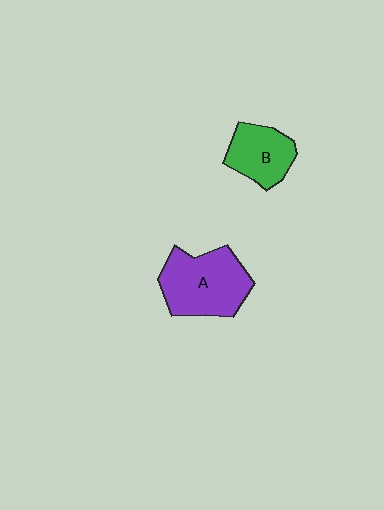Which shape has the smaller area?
Shape B (green).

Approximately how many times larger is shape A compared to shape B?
Approximately 1.6 times.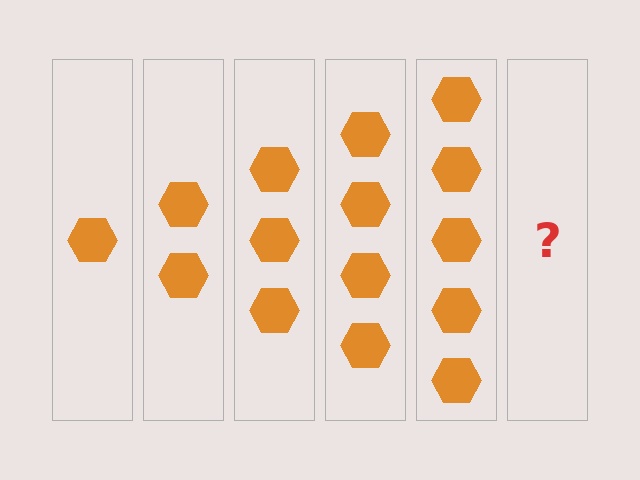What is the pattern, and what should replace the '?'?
The pattern is that each step adds one more hexagon. The '?' should be 6 hexagons.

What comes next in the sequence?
The next element should be 6 hexagons.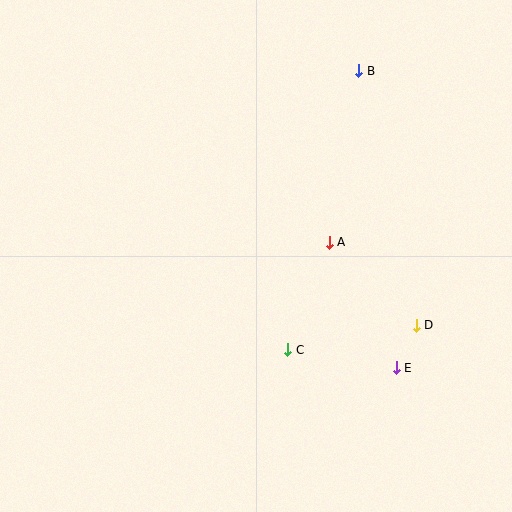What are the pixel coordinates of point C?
Point C is at (288, 350).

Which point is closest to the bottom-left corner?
Point C is closest to the bottom-left corner.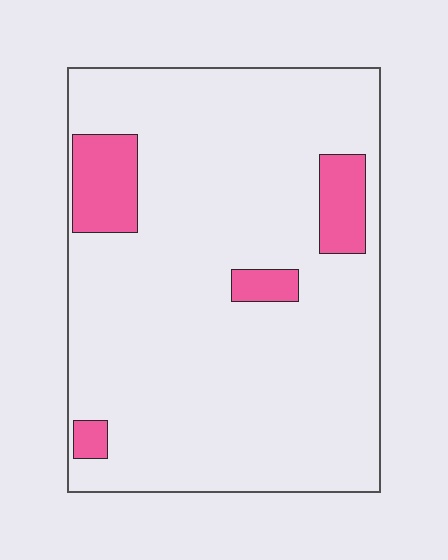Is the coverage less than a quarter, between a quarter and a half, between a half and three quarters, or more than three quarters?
Less than a quarter.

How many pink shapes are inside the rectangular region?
4.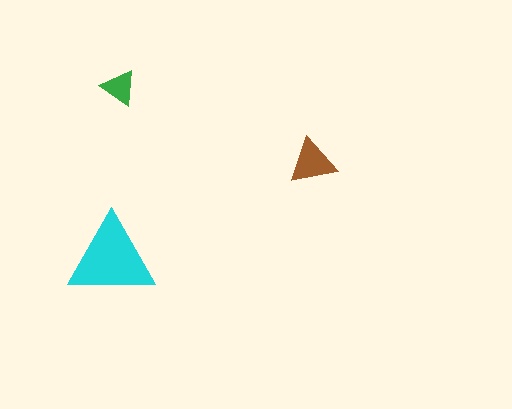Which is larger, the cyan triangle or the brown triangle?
The cyan one.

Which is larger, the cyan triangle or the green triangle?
The cyan one.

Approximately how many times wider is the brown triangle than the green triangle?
About 1.5 times wider.